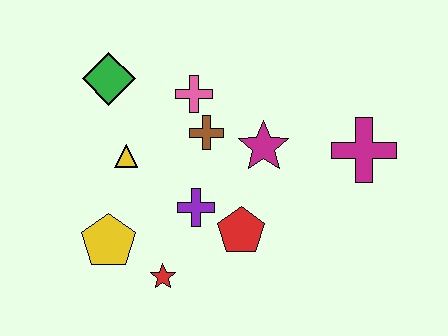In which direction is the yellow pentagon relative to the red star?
The yellow pentagon is to the left of the red star.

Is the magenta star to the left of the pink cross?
No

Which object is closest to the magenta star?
The brown cross is closest to the magenta star.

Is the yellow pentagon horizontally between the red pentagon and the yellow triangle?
No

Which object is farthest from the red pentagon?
The green diamond is farthest from the red pentagon.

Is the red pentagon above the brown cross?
No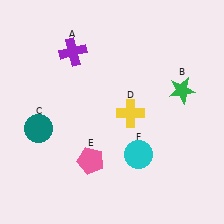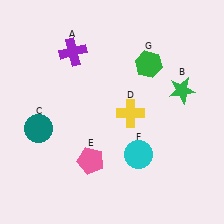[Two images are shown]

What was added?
A green hexagon (G) was added in Image 2.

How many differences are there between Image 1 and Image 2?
There is 1 difference between the two images.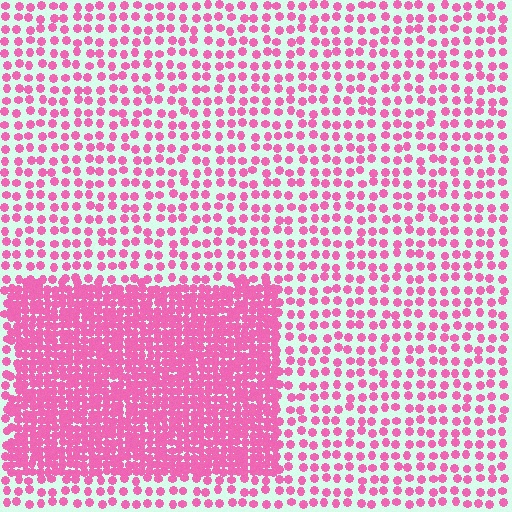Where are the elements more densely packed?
The elements are more densely packed inside the rectangle boundary.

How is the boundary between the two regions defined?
The boundary is defined by a change in element density (approximately 2.6x ratio). All elements are the same color, size, and shape.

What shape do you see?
I see a rectangle.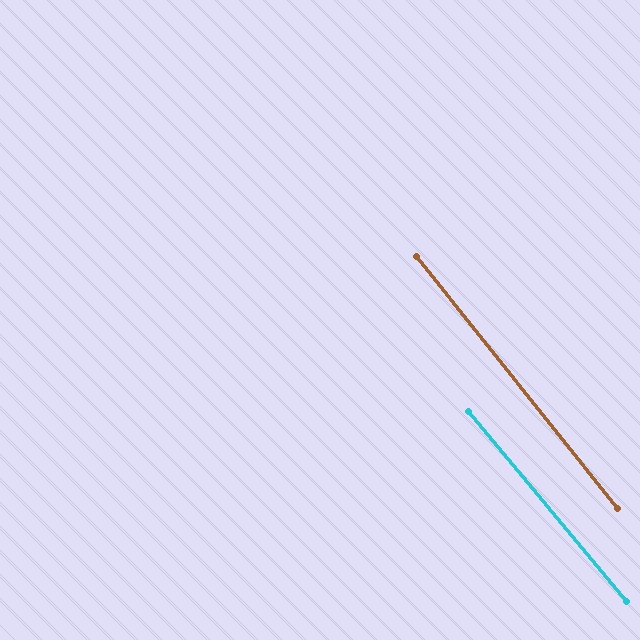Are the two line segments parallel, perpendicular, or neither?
Parallel — their directions differ by only 1.2°.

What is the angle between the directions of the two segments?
Approximately 1 degree.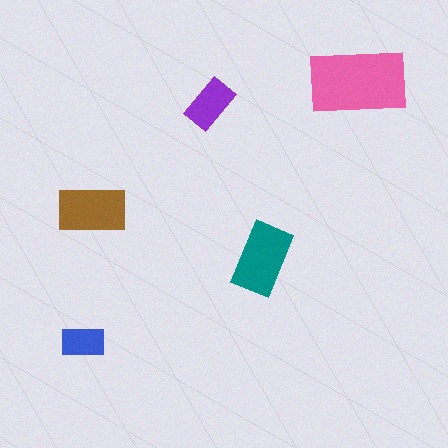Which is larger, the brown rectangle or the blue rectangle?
The brown one.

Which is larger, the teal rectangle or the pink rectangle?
The pink one.